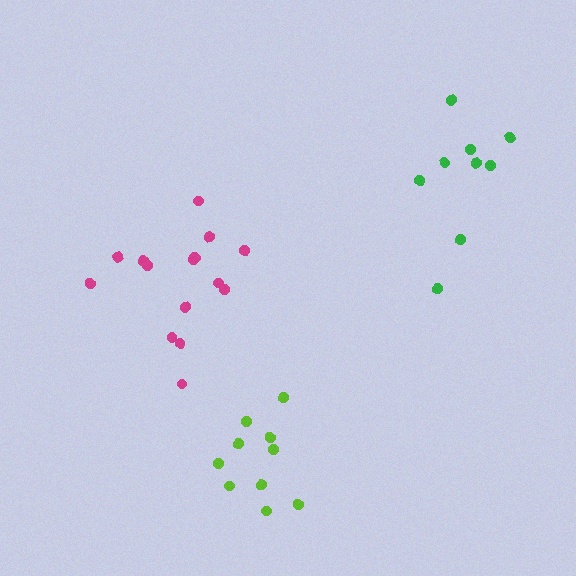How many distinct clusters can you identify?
There are 3 distinct clusters.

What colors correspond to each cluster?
The clusters are colored: magenta, green, lime.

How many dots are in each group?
Group 1: 15 dots, Group 2: 9 dots, Group 3: 10 dots (34 total).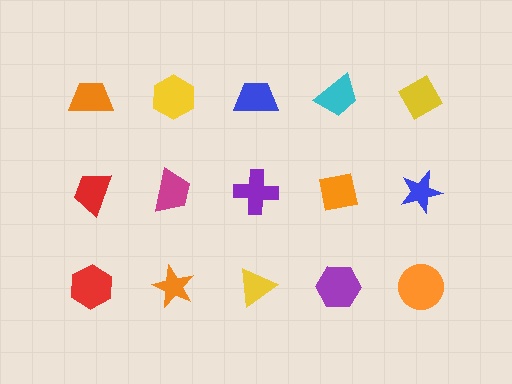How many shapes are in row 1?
5 shapes.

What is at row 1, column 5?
A yellow diamond.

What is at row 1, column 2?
A yellow hexagon.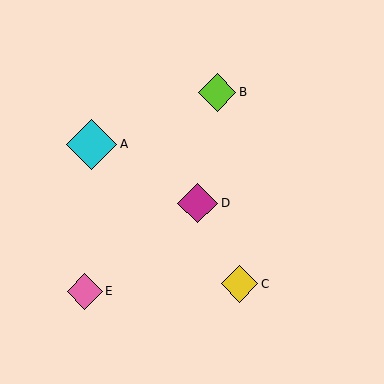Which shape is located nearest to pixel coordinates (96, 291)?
The pink diamond (labeled E) at (85, 291) is nearest to that location.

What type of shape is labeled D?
Shape D is a magenta diamond.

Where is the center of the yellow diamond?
The center of the yellow diamond is at (239, 284).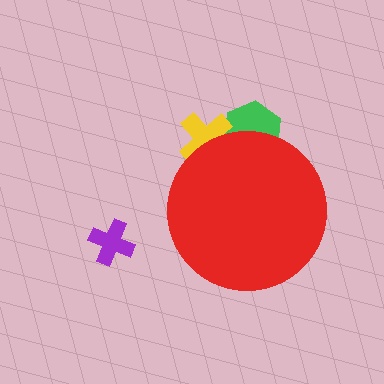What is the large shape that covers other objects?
A red circle.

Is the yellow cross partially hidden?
Yes, the yellow cross is partially hidden behind the red circle.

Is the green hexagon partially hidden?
Yes, the green hexagon is partially hidden behind the red circle.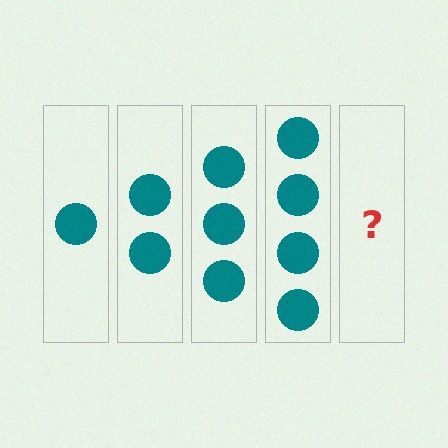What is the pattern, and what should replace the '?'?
The pattern is that each step adds one more circle. The '?' should be 5 circles.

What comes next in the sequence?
The next element should be 5 circles.